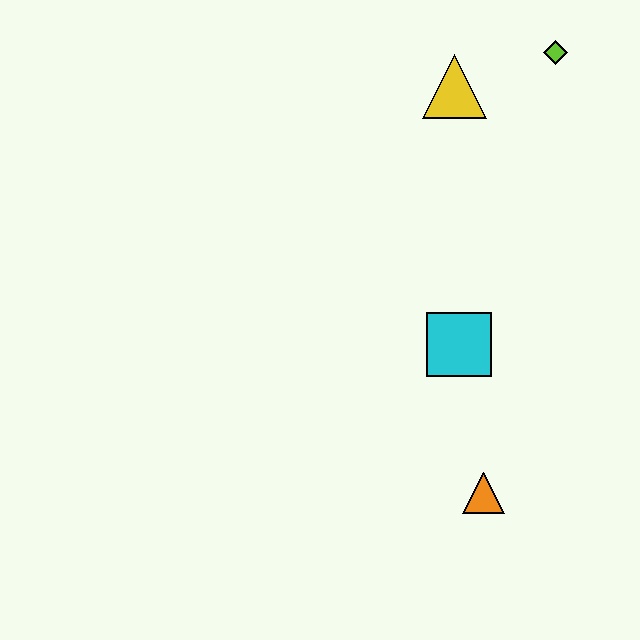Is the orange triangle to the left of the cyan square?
No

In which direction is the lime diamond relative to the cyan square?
The lime diamond is above the cyan square.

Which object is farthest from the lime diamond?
The orange triangle is farthest from the lime diamond.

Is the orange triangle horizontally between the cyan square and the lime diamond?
Yes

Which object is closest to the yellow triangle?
The lime diamond is closest to the yellow triangle.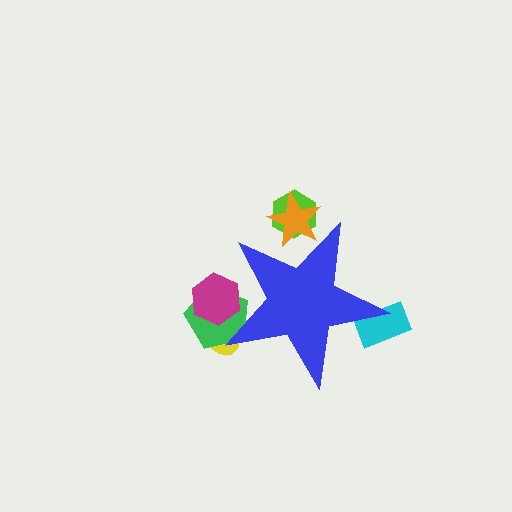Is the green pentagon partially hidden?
Yes, the green pentagon is partially hidden behind the blue star.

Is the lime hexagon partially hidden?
Yes, the lime hexagon is partially hidden behind the blue star.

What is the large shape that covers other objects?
A blue star.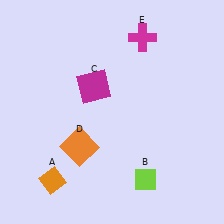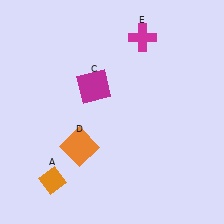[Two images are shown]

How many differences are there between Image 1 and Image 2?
There is 1 difference between the two images.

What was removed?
The lime diamond (B) was removed in Image 2.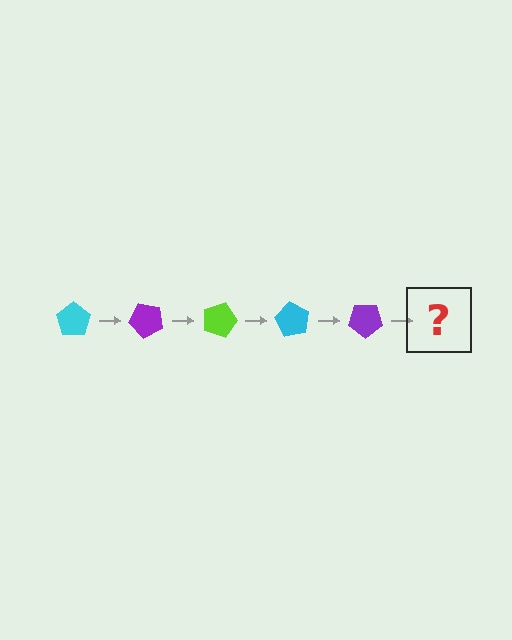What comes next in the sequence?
The next element should be a lime pentagon, rotated 225 degrees from the start.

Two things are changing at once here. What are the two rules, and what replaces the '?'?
The two rules are that it rotates 45 degrees each step and the color cycles through cyan, purple, and lime. The '?' should be a lime pentagon, rotated 225 degrees from the start.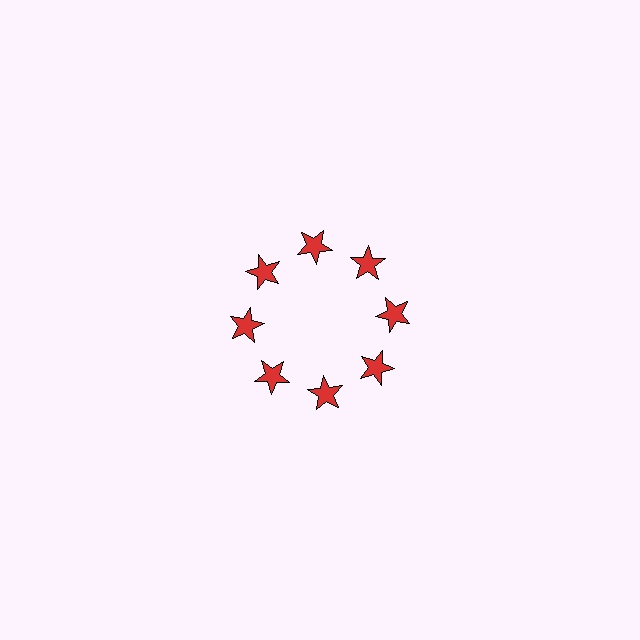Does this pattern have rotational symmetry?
Yes, this pattern has 8-fold rotational symmetry. It looks the same after rotating 45 degrees around the center.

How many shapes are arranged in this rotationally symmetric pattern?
There are 8 shapes, arranged in 8 groups of 1.